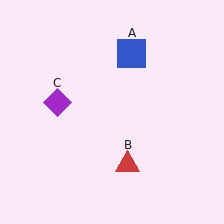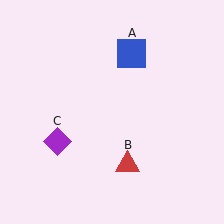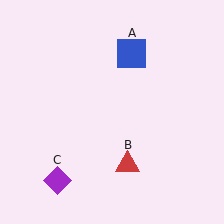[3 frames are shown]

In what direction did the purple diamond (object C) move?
The purple diamond (object C) moved down.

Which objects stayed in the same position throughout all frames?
Blue square (object A) and red triangle (object B) remained stationary.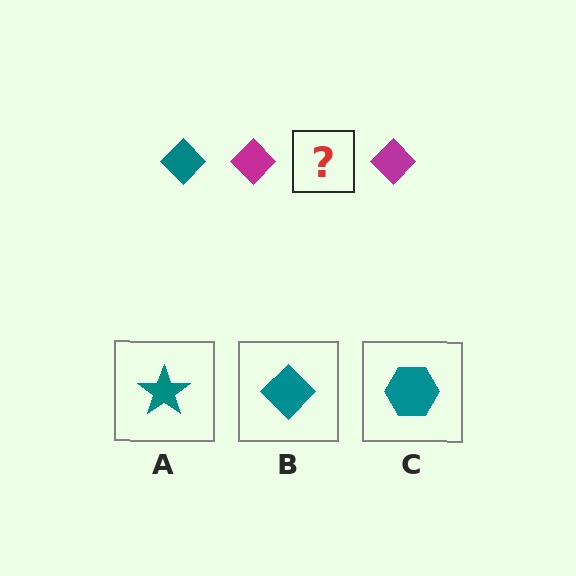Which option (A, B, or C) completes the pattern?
B.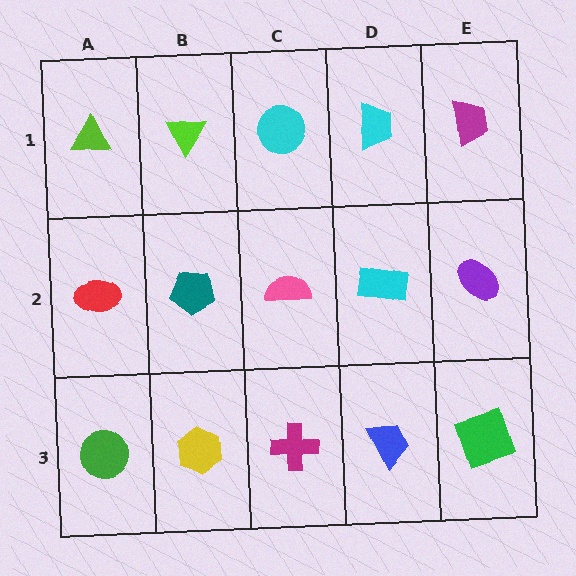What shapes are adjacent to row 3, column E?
A purple ellipse (row 2, column E), a blue trapezoid (row 3, column D).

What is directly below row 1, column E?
A purple ellipse.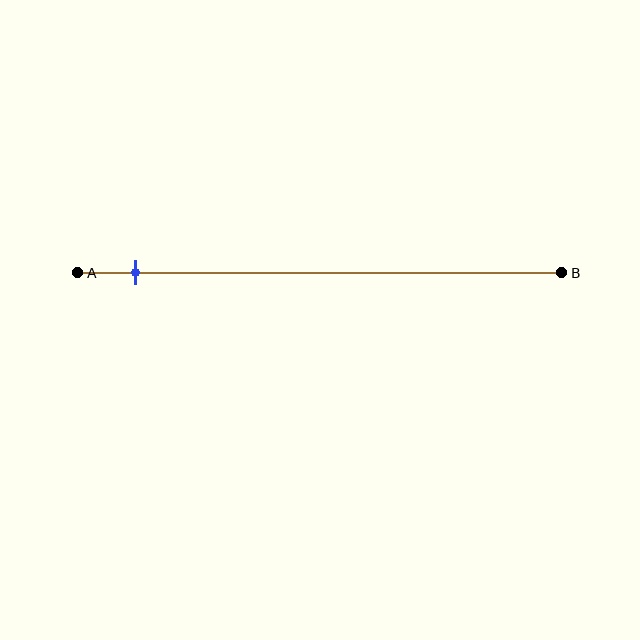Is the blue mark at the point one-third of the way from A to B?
No, the mark is at about 10% from A, not at the 33% one-third point.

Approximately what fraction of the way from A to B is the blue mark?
The blue mark is approximately 10% of the way from A to B.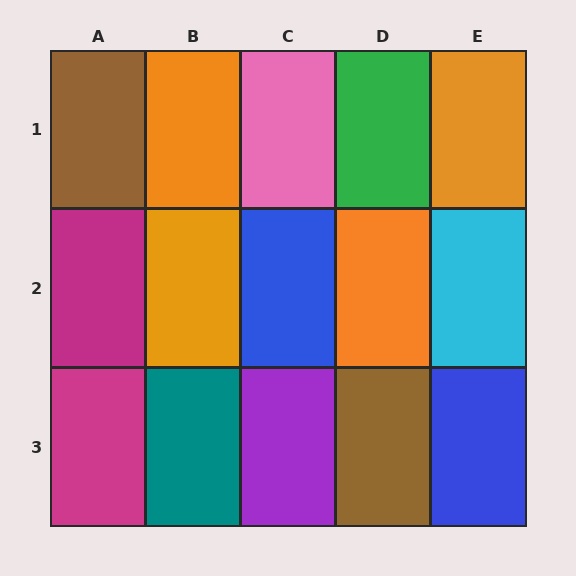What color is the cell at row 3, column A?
Magenta.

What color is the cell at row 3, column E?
Blue.